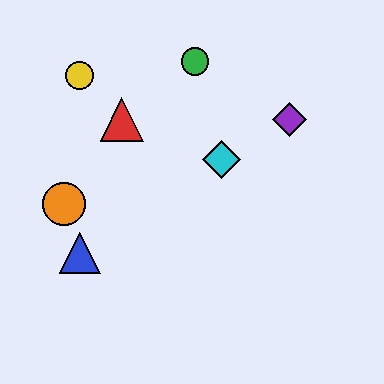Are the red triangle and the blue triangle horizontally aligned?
No, the red triangle is at y≈119 and the blue triangle is at y≈253.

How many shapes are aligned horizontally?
2 shapes (the red triangle, the purple diamond) are aligned horizontally.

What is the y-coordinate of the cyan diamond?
The cyan diamond is at y≈159.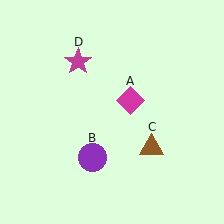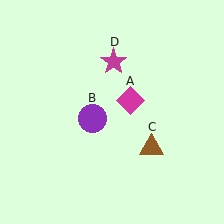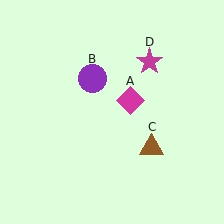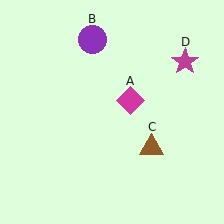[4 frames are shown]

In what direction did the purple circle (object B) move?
The purple circle (object B) moved up.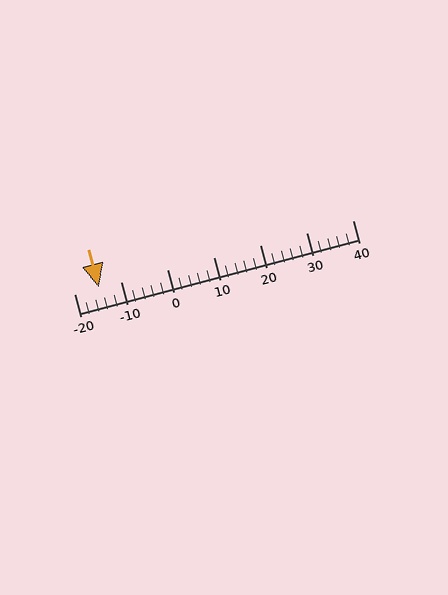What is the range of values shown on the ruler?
The ruler shows values from -20 to 40.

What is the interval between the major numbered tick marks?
The major tick marks are spaced 10 units apart.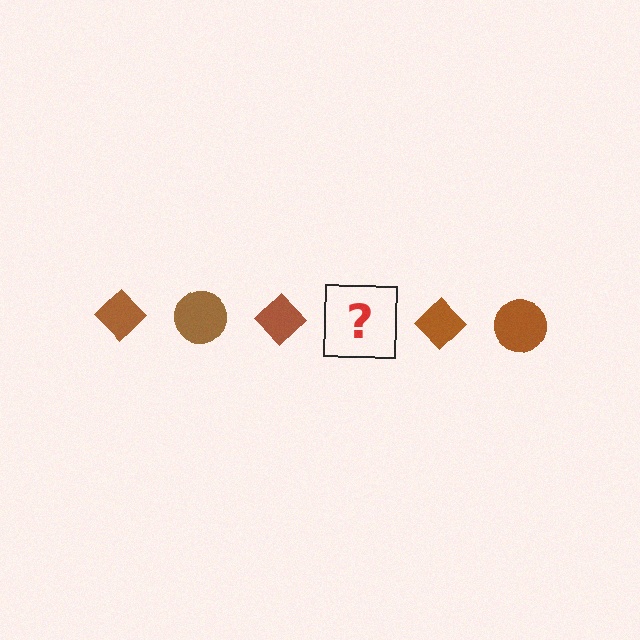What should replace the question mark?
The question mark should be replaced with a brown circle.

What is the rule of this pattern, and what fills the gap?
The rule is that the pattern cycles through diamond, circle shapes in brown. The gap should be filled with a brown circle.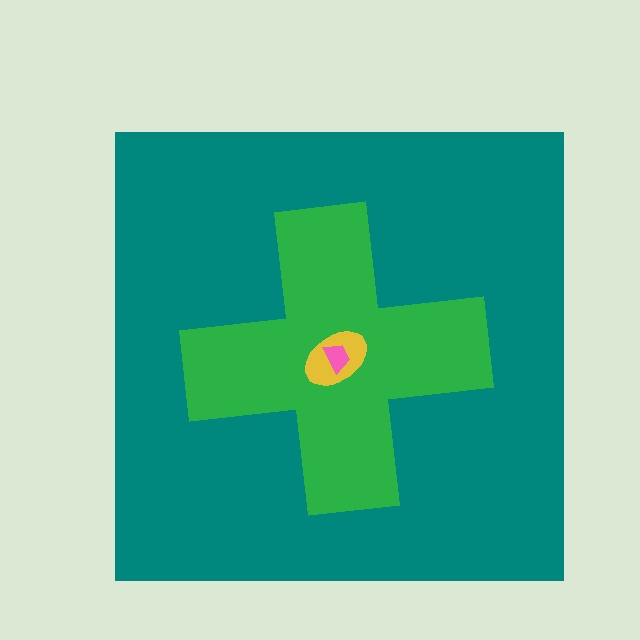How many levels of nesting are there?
4.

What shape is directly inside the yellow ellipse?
The pink trapezoid.